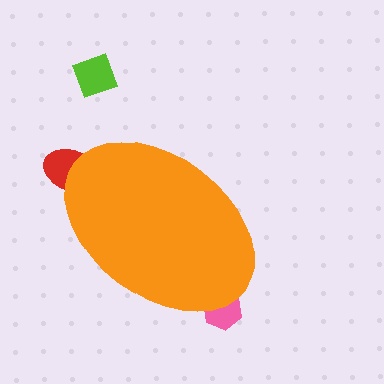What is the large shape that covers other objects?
An orange ellipse.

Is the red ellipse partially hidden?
Yes, the red ellipse is partially hidden behind the orange ellipse.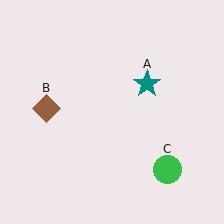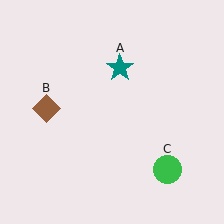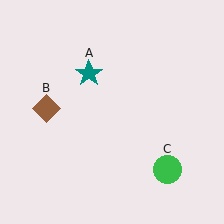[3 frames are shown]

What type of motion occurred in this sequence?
The teal star (object A) rotated counterclockwise around the center of the scene.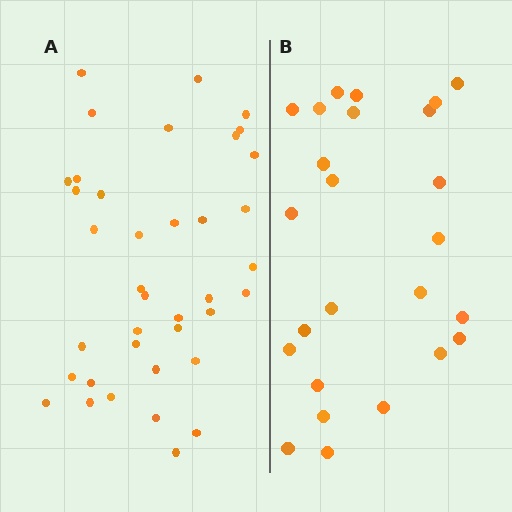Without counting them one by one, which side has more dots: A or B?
Region A (the left region) has more dots.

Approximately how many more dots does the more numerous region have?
Region A has approximately 15 more dots than region B.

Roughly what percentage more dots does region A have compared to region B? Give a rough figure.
About 50% more.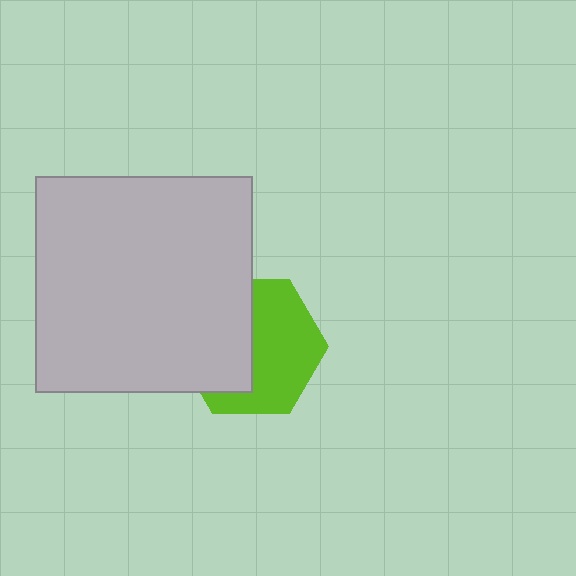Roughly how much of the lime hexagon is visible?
About half of it is visible (roughly 54%).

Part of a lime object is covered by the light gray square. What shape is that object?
It is a hexagon.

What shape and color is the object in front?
The object in front is a light gray square.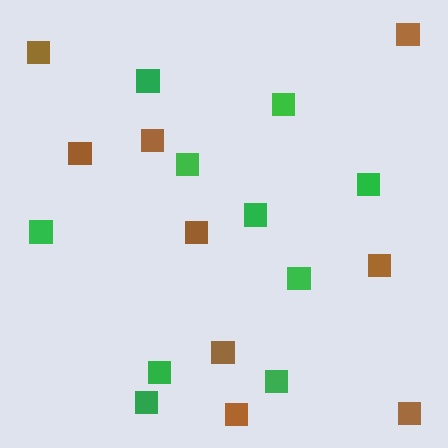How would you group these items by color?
There are 2 groups: one group of brown squares (9) and one group of green squares (10).